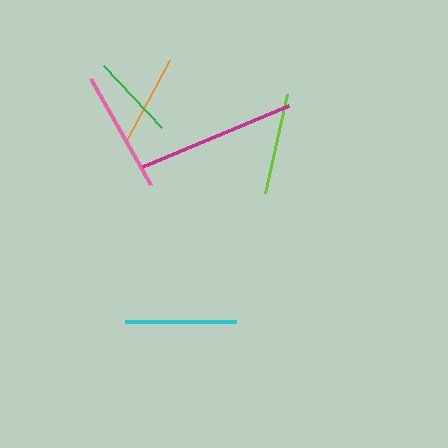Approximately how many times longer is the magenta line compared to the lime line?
The magenta line is approximately 1.6 times the length of the lime line.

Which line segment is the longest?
The magenta line is the longest at approximately 159 pixels.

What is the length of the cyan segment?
The cyan segment is approximately 111 pixels long.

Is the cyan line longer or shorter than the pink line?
The pink line is longer than the cyan line.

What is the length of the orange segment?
The orange segment is approximately 94 pixels long.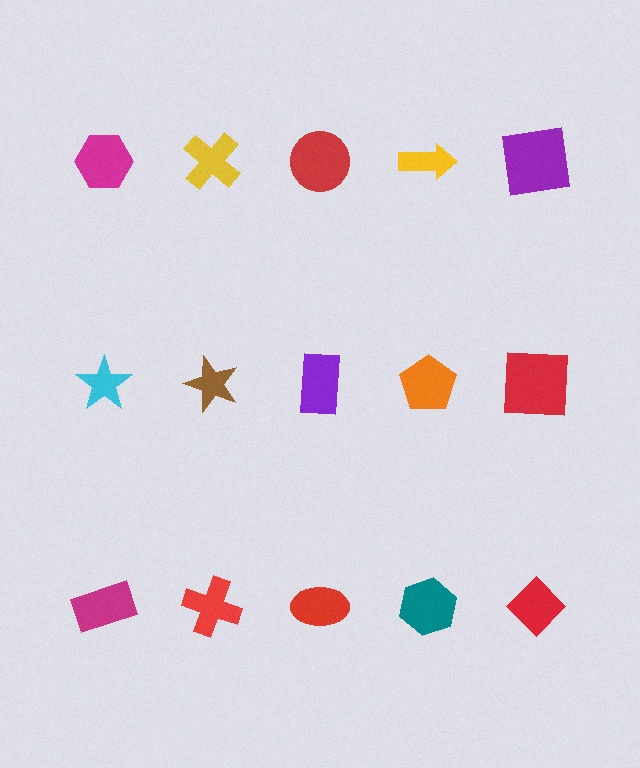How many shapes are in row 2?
5 shapes.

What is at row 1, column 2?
A yellow cross.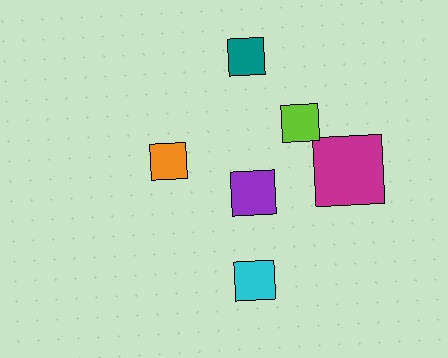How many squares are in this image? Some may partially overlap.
There are 6 squares.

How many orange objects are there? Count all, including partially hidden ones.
There is 1 orange object.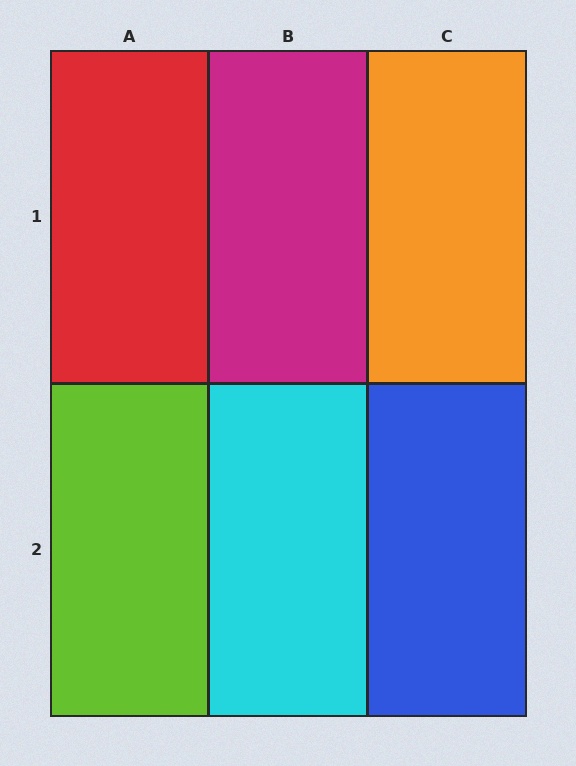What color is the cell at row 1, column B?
Magenta.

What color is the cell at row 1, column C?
Orange.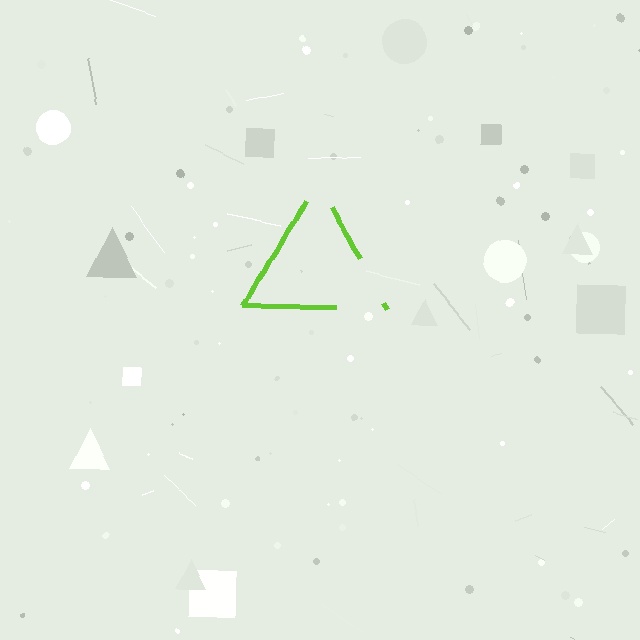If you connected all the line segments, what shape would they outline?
They would outline a triangle.